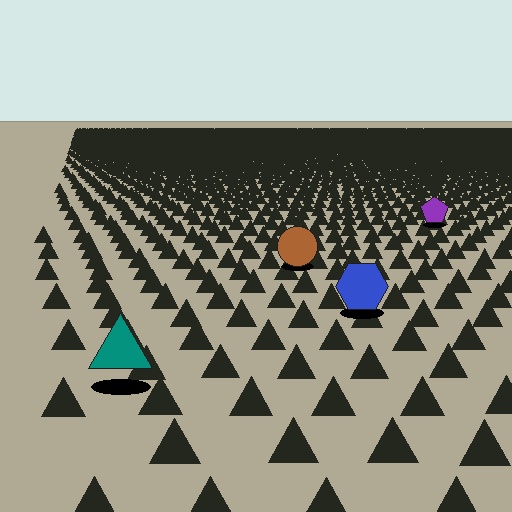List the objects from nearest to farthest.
From nearest to farthest: the teal triangle, the blue hexagon, the brown circle, the purple pentagon.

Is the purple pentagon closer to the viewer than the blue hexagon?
No. The blue hexagon is closer — you can tell from the texture gradient: the ground texture is coarser near it.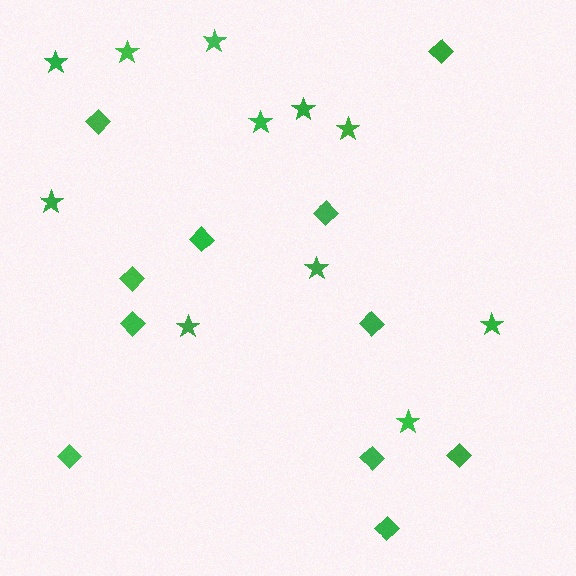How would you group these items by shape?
There are 2 groups: one group of diamonds (11) and one group of stars (11).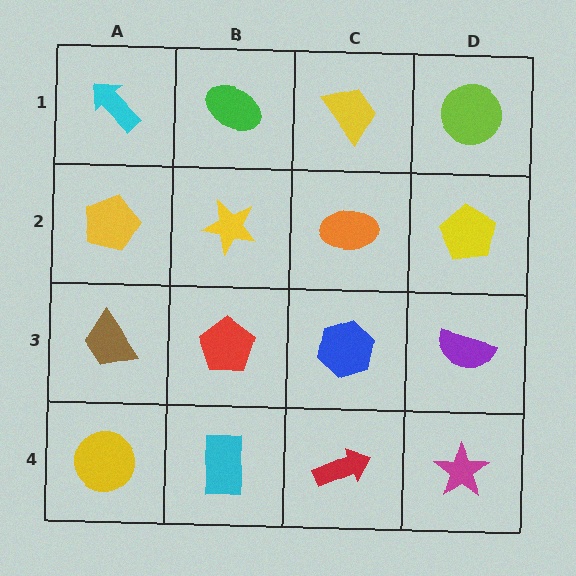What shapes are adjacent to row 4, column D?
A purple semicircle (row 3, column D), a red arrow (row 4, column C).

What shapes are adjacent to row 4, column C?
A blue hexagon (row 3, column C), a cyan rectangle (row 4, column B), a magenta star (row 4, column D).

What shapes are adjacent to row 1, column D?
A yellow pentagon (row 2, column D), a yellow trapezoid (row 1, column C).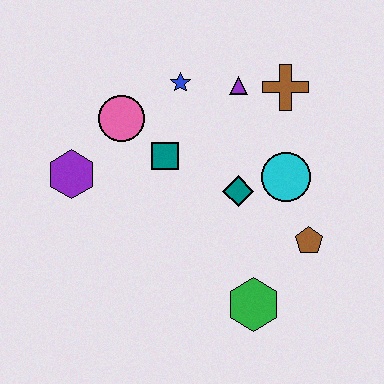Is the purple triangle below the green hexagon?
No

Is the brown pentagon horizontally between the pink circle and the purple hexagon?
No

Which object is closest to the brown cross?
The purple triangle is closest to the brown cross.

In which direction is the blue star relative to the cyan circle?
The blue star is to the left of the cyan circle.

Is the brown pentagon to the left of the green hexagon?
No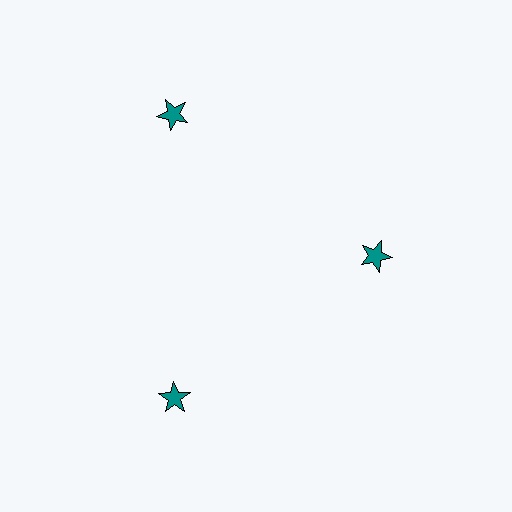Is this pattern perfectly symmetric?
No. The 3 teal stars are arranged in a ring, but one element near the 3 o'clock position is pulled inward toward the center, breaking the 3-fold rotational symmetry.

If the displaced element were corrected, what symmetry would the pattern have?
It would have 3-fold rotational symmetry — the pattern would map onto itself every 120 degrees.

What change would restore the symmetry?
The symmetry would be restored by moving it outward, back onto the ring so that all 3 stars sit at equal angles and equal distance from the center.